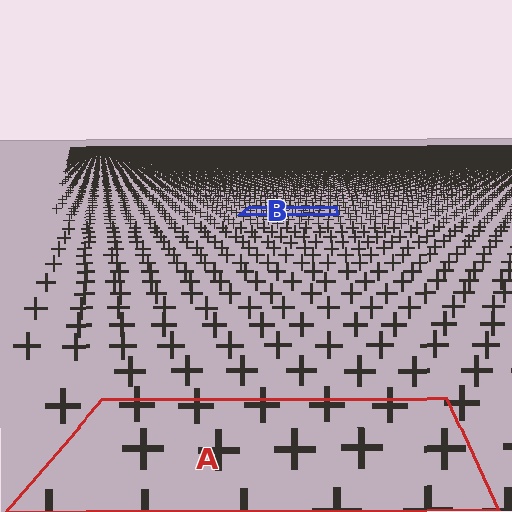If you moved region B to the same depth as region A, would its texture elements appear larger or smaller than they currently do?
They would appear larger. At a closer depth, the same texture elements are projected at a bigger on-screen size.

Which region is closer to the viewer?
Region A is closer. The texture elements there are larger and more spread out.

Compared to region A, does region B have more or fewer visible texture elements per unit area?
Region B has more texture elements per unit area — they are packed more densely because it is farther away.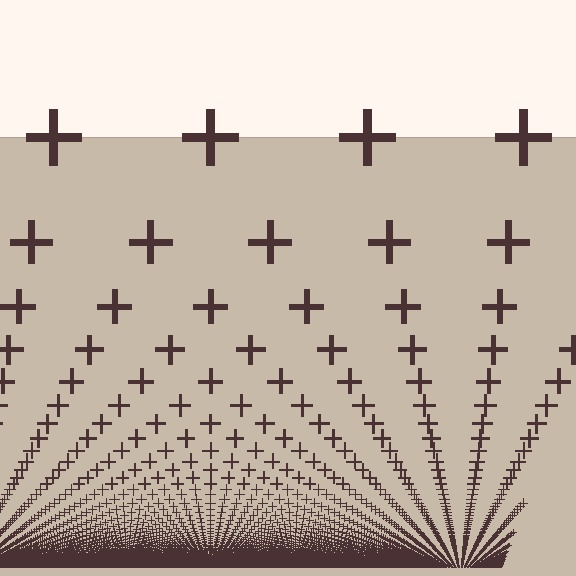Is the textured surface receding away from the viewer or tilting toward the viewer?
The surface appears to tilt toward the viewer. Texture elements get larger and sparser toward the top.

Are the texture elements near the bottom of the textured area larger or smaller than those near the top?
Smaller. The gradient is inverted — elements near the bottom are smaller and denser.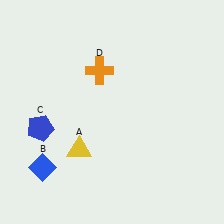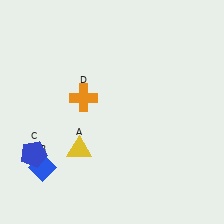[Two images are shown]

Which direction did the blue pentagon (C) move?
The blue pentagon (C) moved down.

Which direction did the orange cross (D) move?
The orange cross (D) moved down.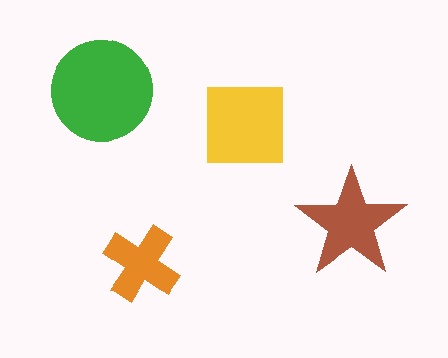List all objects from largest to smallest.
The green circle, the yellow square, the brown star, the orange cross.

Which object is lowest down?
The orange cross is bottommost.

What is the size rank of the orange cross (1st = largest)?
4th.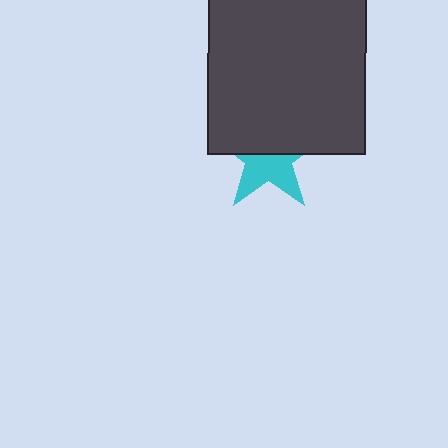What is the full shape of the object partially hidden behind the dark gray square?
The partially hidden object is a cyan star.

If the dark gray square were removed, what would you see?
You would see the complete cyan star.